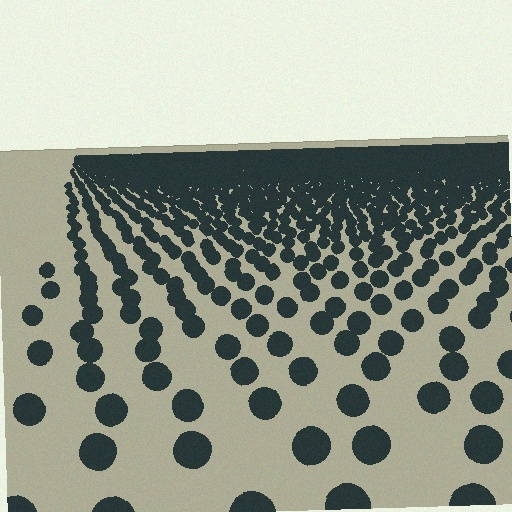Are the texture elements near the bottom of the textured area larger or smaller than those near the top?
Larger. Near the bottom, elements are closer to the viewer and appear at a bigger on-screen size.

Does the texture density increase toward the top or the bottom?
Density increases toward the top.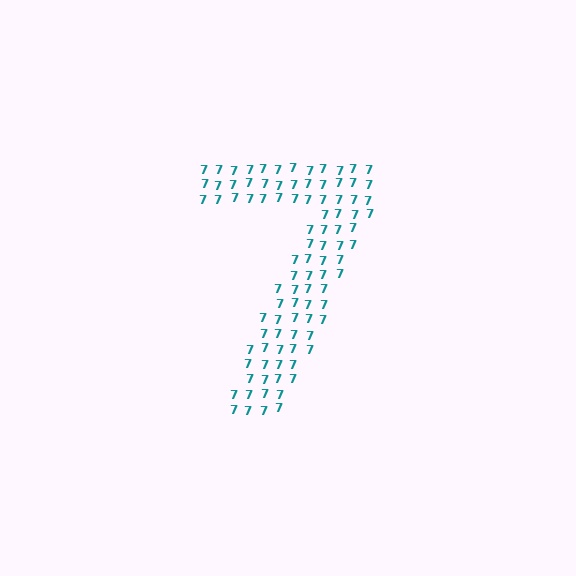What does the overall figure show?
The overall figure shows the digit 7.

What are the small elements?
The small elements are digit 7's.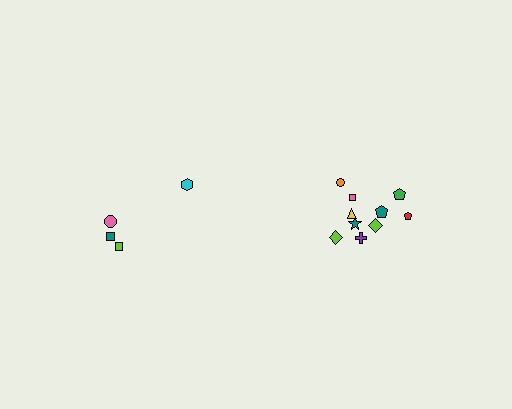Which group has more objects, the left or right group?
The right group.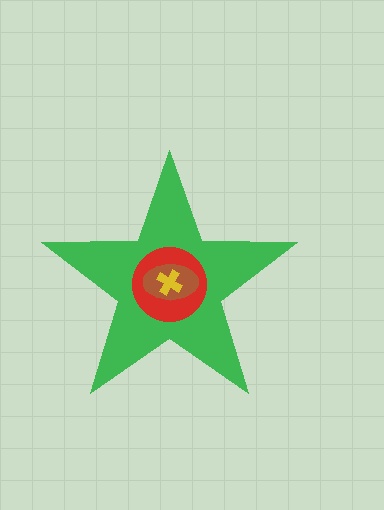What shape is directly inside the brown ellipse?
The yellow cross.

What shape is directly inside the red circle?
The brown ellipse.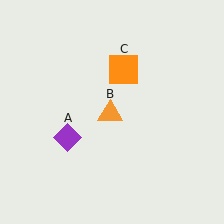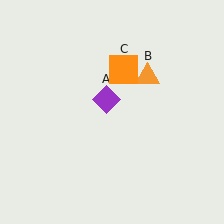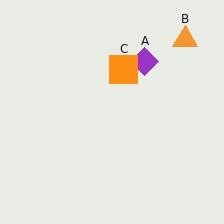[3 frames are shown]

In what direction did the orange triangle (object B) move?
The orange triangle (object B) moved up and to the right.